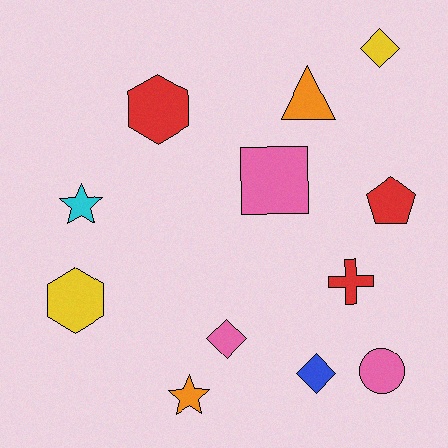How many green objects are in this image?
There are no green objects.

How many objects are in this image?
There are 12 objects.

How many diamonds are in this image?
There are 3 diamonds.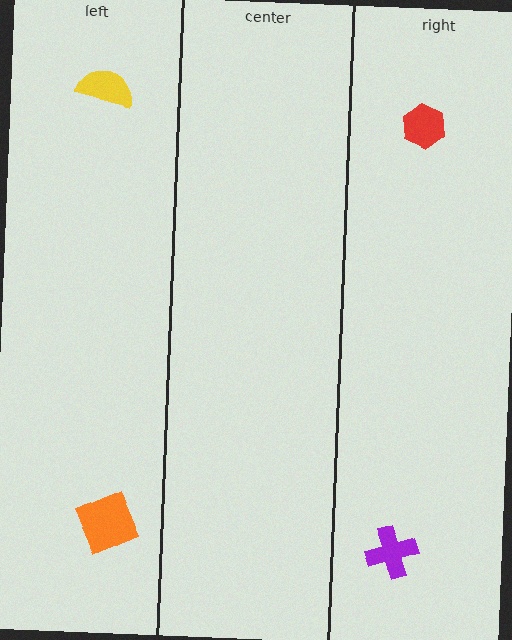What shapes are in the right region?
The red hexagon, the purple cross.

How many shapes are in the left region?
2.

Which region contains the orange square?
The left region.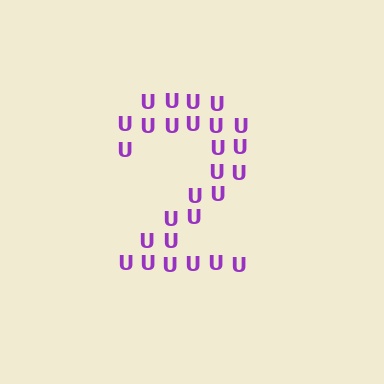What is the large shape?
The large shape is the digit 2.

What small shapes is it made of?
It is made of small letter U's.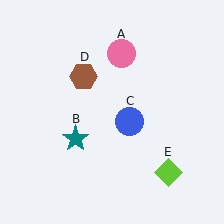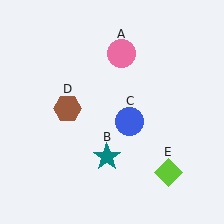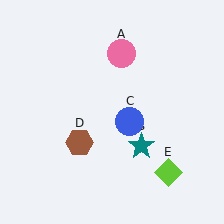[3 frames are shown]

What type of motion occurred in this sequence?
The teal star (object B), brown hexagon (object D) rotated counterclockwise around the center of the scene.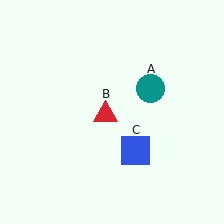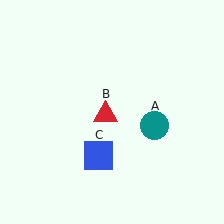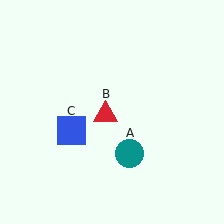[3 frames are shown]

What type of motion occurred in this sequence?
The teal circle (object A), blue square (object C) rotated clockwise around the center of the scene.